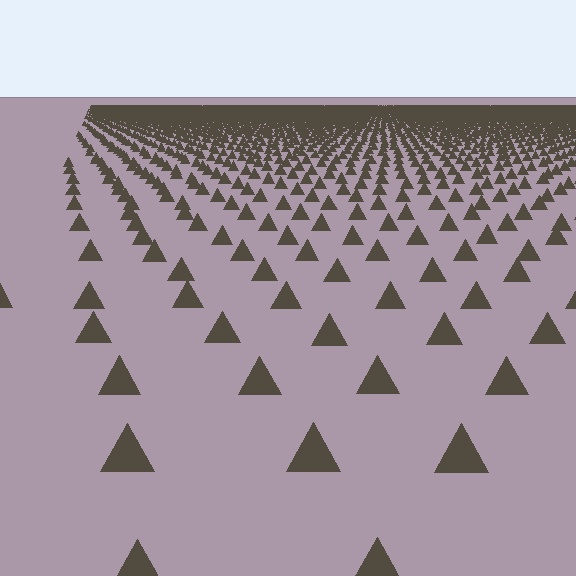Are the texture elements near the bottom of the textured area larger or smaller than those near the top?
Larger. Near the bottom, elements are closer to the viewer and appear at a bigger on-screen size.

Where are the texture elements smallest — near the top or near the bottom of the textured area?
Near the top.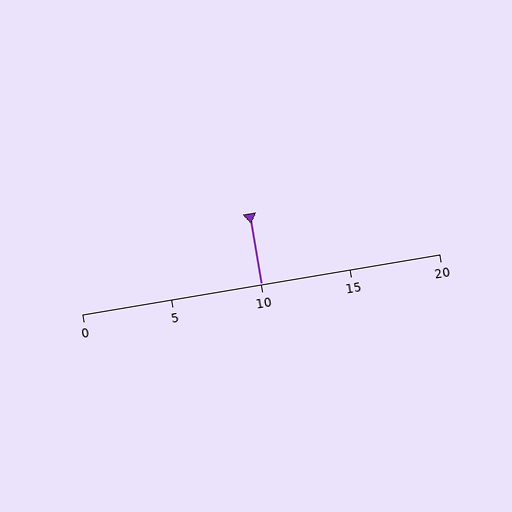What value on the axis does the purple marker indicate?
The marker indicates approximately 10.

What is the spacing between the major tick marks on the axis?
The major ticks are spaced 5 apart.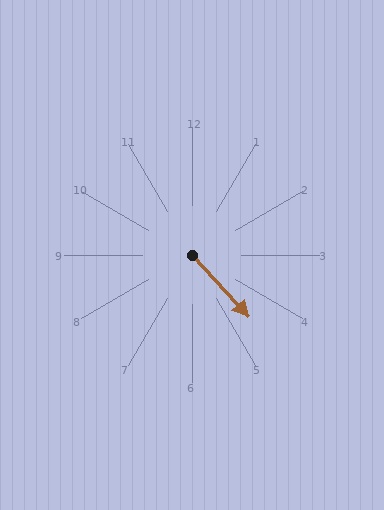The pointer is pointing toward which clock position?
Roughly 5 o'clock.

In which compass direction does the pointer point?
Southeast.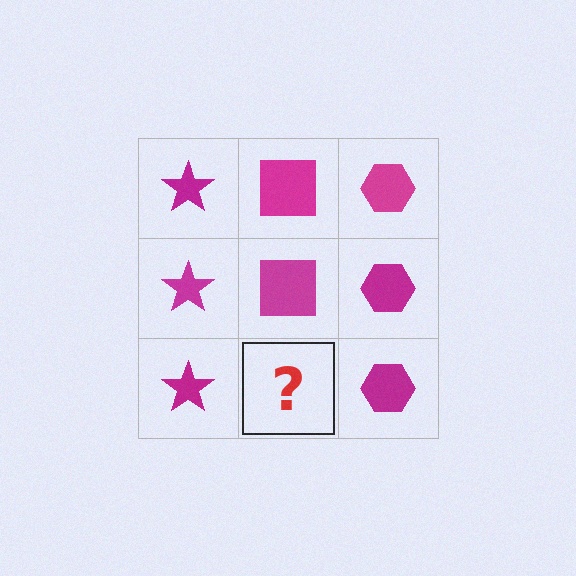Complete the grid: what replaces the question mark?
The question mark should be replaced with a magenta square.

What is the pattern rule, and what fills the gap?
The rule is that each column has a consistent shape. The gap should be filled with a magenta square.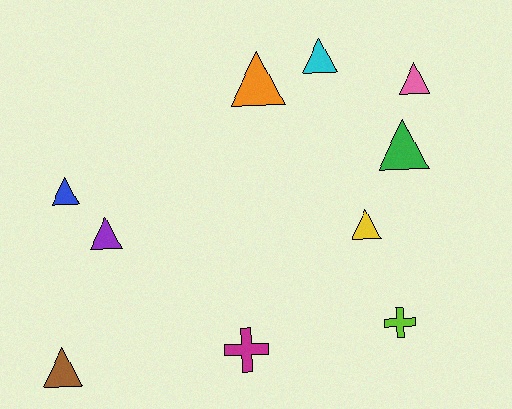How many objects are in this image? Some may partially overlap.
There are 10 objects.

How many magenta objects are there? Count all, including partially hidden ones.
There is 1 magenta object.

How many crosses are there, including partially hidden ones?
There are 2 crosses.